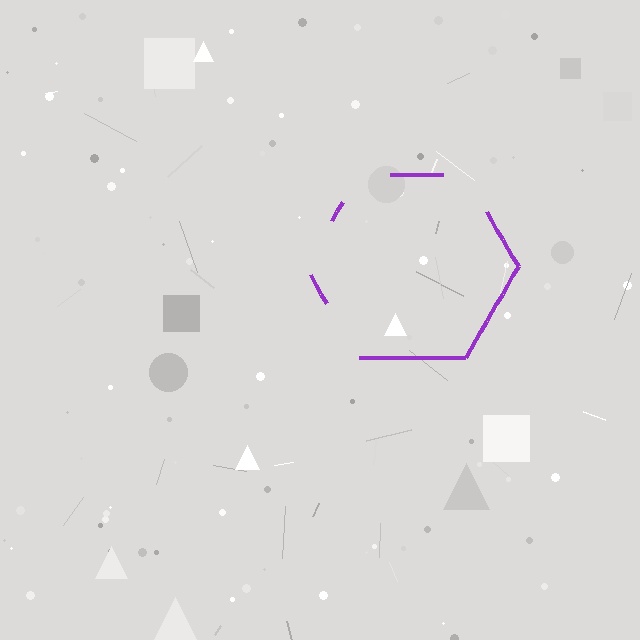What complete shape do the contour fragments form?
The contour fragments form a hexagon.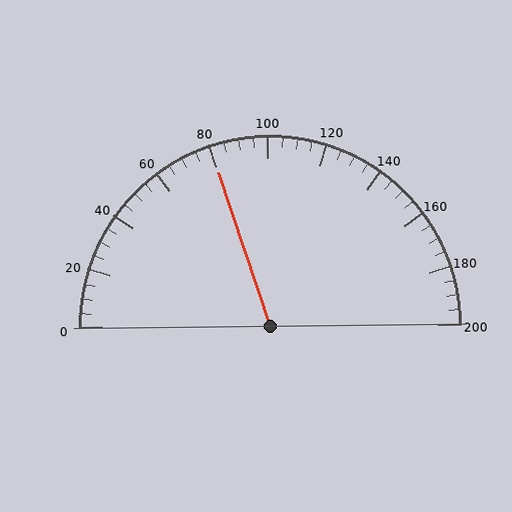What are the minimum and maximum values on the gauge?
The gauge ranges from 0 to 200.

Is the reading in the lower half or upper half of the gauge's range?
The reading is in the lower half of the range (0 to 200).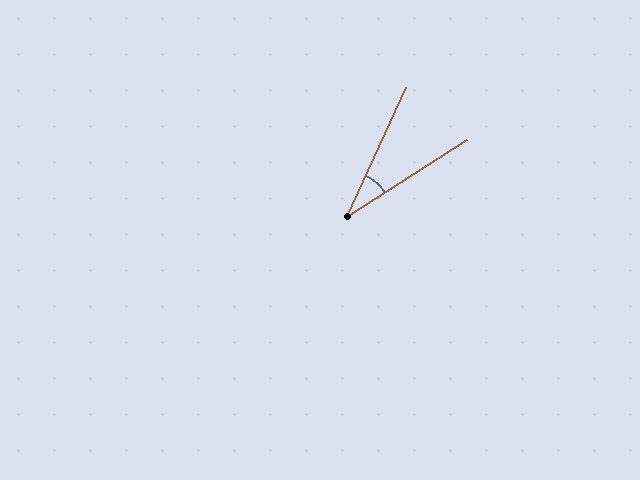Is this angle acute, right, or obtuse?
It is acute.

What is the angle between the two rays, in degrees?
Approximately 33 degrees.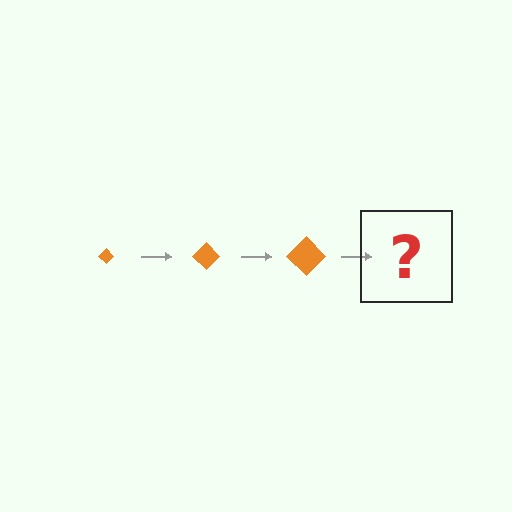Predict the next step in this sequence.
The next step is an orange diamond, larger than the previous one.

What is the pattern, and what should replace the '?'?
The pattern is that the diamond gets progressively larger each step. The '?' should be an orange diamond, larger than the previous one.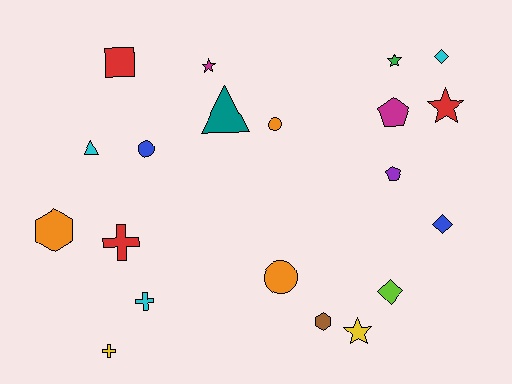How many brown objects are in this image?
There is 1 brown object.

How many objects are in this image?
There are 20 objects.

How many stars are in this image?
There are 4 stars.